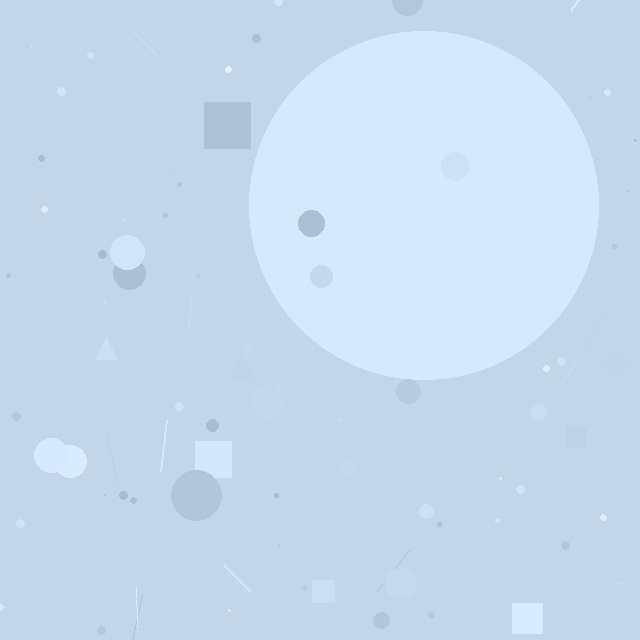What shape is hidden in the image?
A circle is hidden in the image.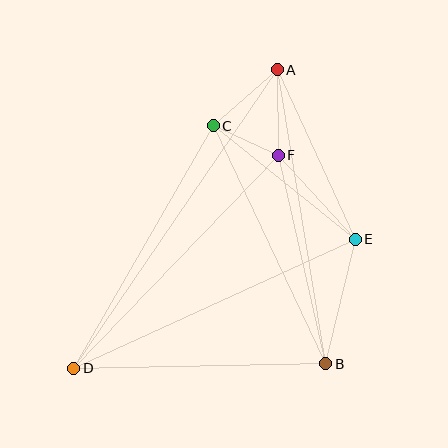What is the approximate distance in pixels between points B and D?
The distance between B and D is approximately 252 pixels.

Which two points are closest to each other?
Points C and F are closest to each other.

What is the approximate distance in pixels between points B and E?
The distance between B and E is approximately 128 pixels.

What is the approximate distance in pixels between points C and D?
The distance between C and D is approximately 279 pixels.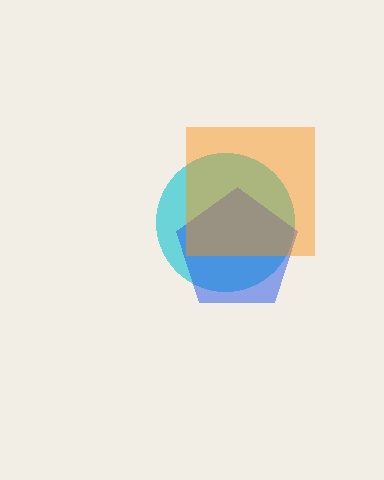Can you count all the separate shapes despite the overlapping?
Yes, there are 3 separate shapes.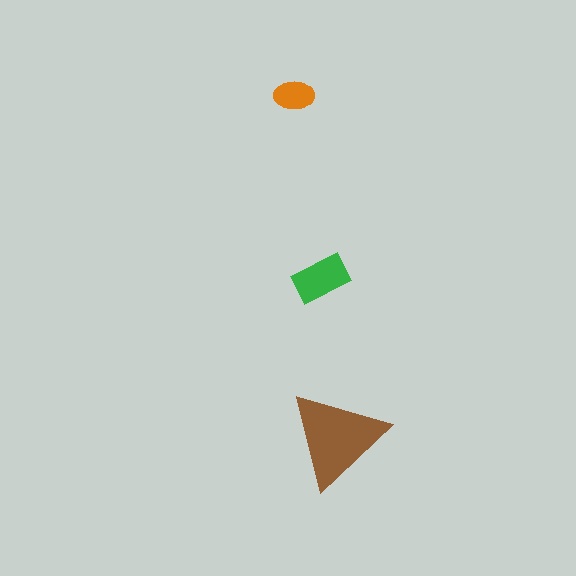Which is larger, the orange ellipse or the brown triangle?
The brown triangle.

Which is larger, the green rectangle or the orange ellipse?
The green rectangle.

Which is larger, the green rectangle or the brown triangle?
The brown triangle.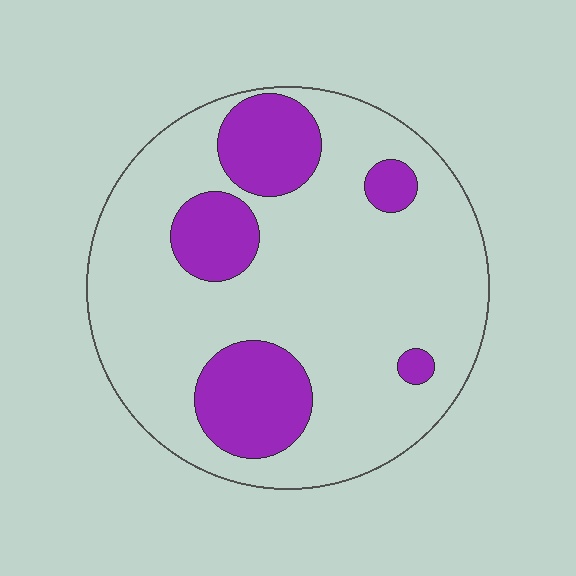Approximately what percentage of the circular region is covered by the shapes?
Approximately 25%.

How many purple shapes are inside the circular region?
5.